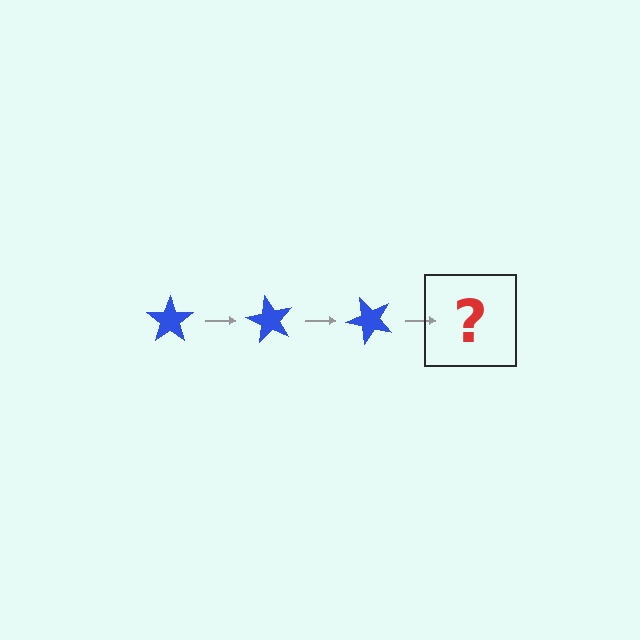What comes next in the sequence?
The next element should be a blue star rotated 180 degrees.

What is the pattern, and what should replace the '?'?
The pattern is that the star rotates 60 degrees each step. The '?' should be a blue star rotated 180 degrees.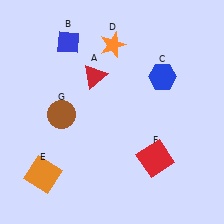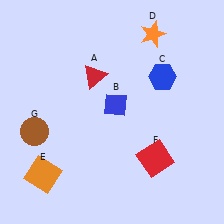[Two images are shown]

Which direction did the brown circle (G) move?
The brown circle (G) moved left.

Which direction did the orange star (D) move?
The orange star (D) moved right.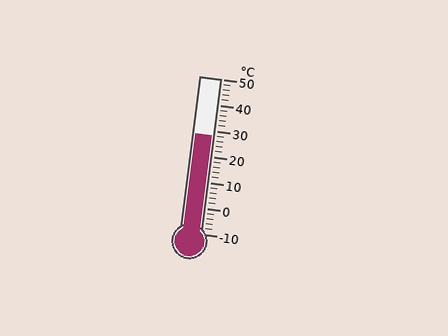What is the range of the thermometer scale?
The thermometer scale ranges from -10°C to 50°C.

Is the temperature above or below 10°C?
The temperature is above 10°C.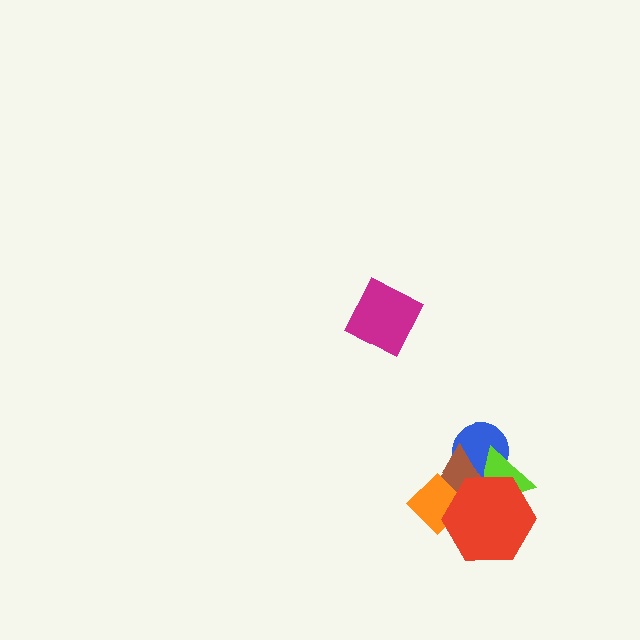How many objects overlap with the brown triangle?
4 objects overlap with the brown triangle.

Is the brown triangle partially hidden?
Yes, it is partially covered by another shape.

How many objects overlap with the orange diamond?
2 objects overlap with the orange diamond.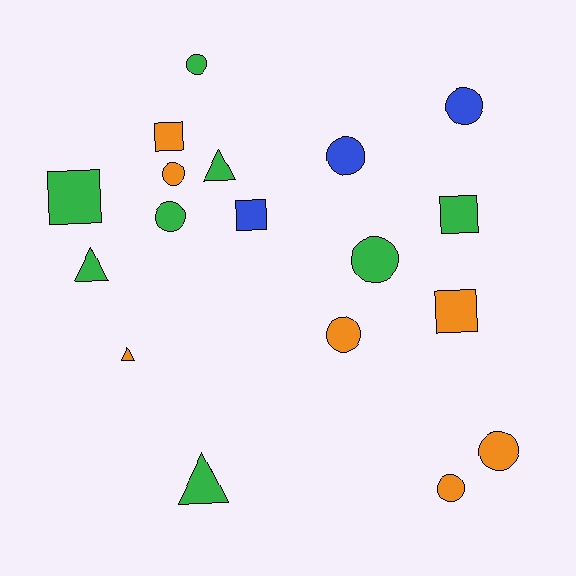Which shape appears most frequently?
Circle, with 9 objects.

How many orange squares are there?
There are 2 orange squares.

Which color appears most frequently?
Green, with 8 objects.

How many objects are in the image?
There are 18 objects.